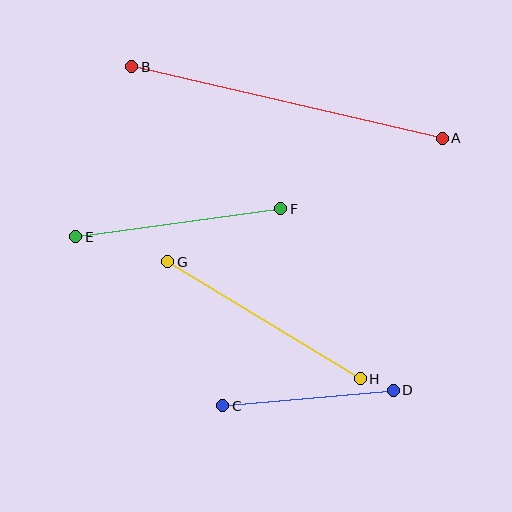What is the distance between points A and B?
The distance is approximately 318 pixels.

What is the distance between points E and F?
The distance is approximately 207 pixels.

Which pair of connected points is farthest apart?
Points A and B are farthest apart.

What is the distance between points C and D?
The distance is approximately 171 pixels.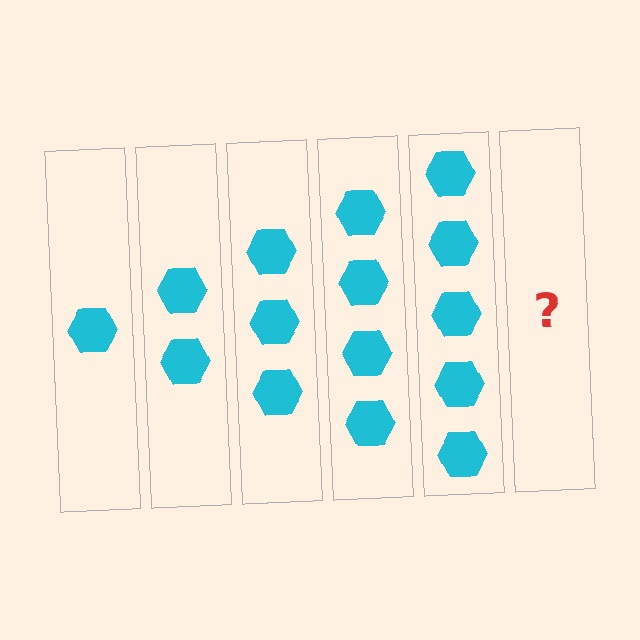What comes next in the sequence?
The next element should be 6 hexagons.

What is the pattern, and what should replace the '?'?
The pattern is that each step adds one more hexagon. The '?' should be 6 hexagons.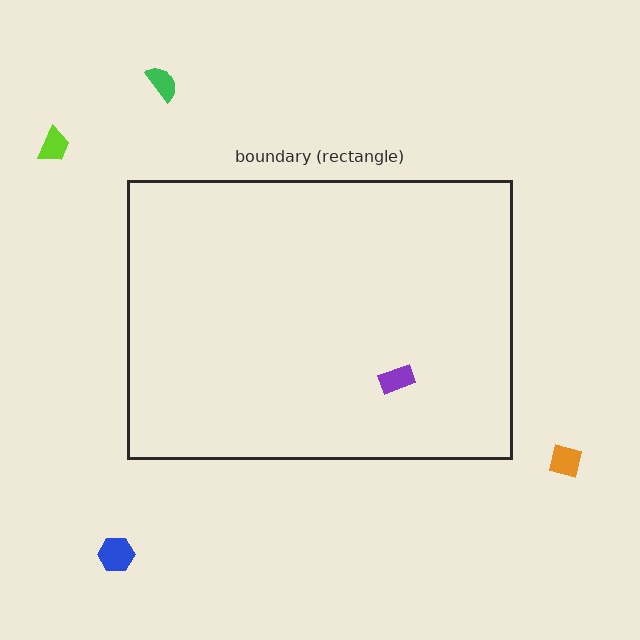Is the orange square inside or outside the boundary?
Outside.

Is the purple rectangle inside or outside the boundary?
Inside.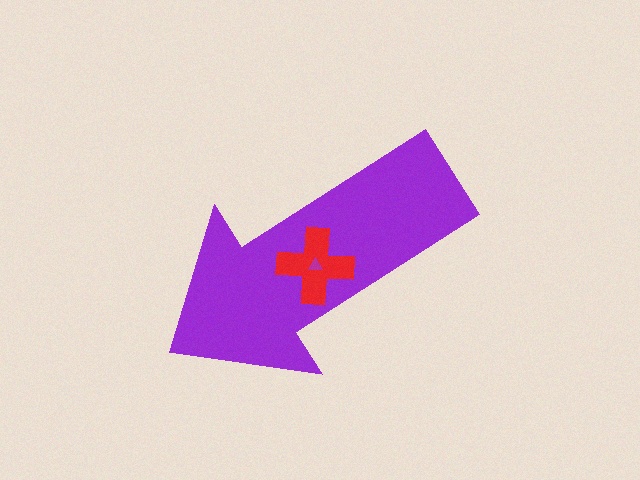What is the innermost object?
The magenta triangle.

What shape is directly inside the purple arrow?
The red cross.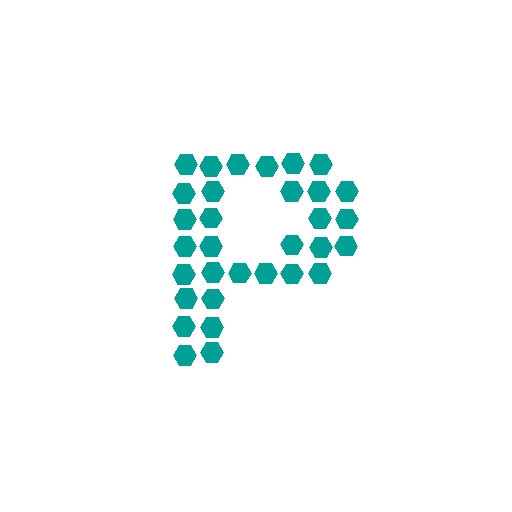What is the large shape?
The large shape is the letter P.